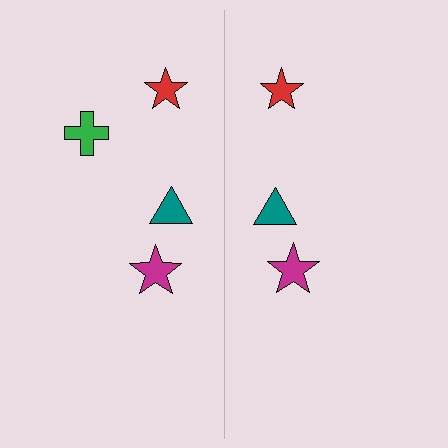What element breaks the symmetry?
A green cross is missing from the right side.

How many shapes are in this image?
There are 7 shapes in this image.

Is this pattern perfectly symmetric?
No, the pattern is not perfectly symmetric. A green cross is missing from the right side.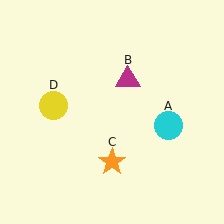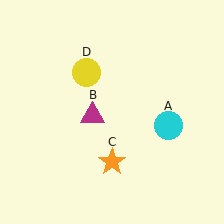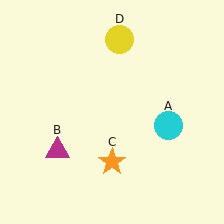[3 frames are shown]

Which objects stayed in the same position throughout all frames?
Cyan circle (object A) and orange star (object C) remained stationary.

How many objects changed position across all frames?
2 objects changed position: magenta triangle (object B), yellow circle (object D).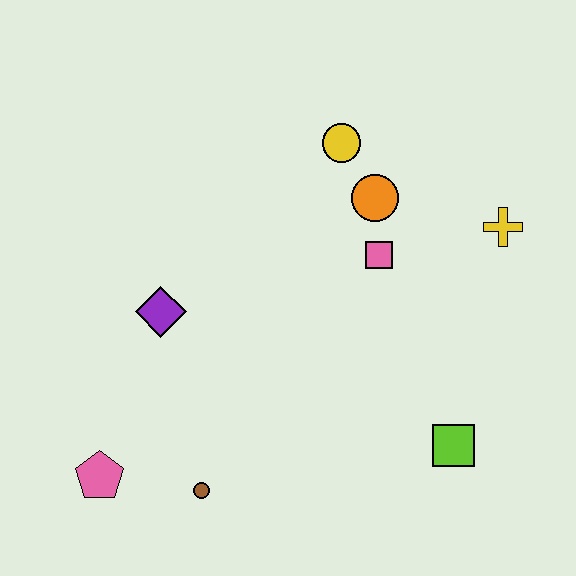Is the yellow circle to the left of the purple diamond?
No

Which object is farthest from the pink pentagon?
The yellow cross is farthest from the pink pentagon.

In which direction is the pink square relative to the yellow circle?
The pink square is below the yellow circle.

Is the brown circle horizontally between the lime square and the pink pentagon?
Yes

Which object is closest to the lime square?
The pink square is closest to the lime square.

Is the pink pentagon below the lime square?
Yes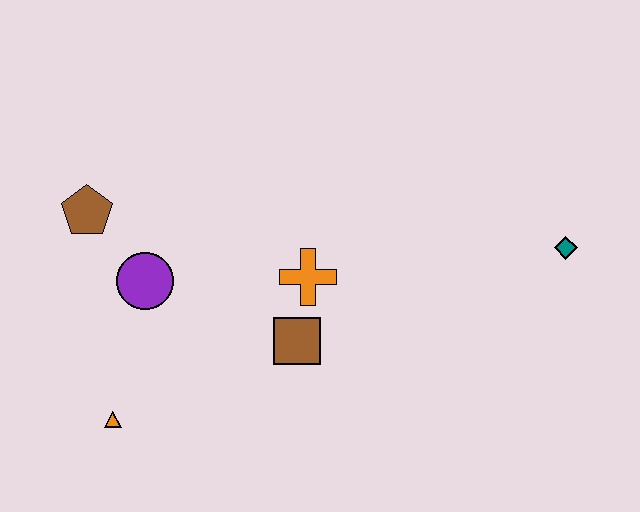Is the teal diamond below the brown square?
No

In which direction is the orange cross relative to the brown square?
The orange cross is above the brown square.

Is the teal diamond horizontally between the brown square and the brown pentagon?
No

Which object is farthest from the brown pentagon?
The teal diamond is farthest from the brown pentagon.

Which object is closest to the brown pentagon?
The purple circle is closest to the brown pentagon.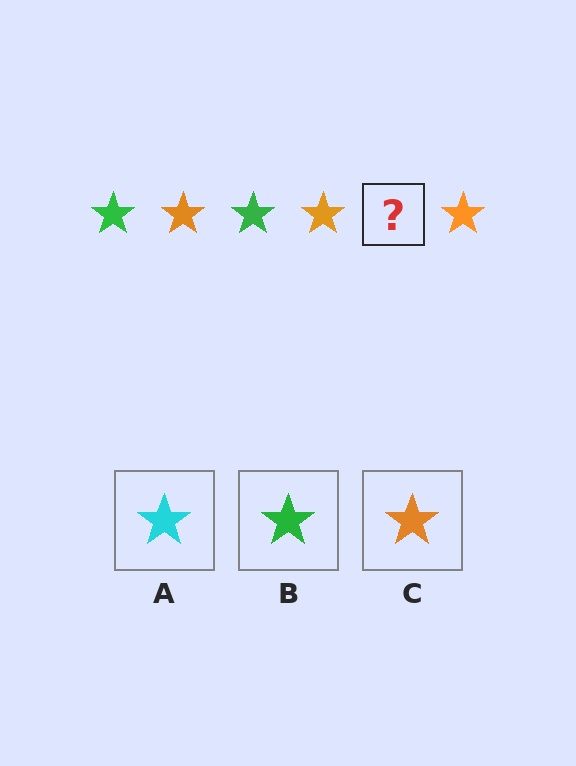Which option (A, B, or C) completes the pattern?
B.